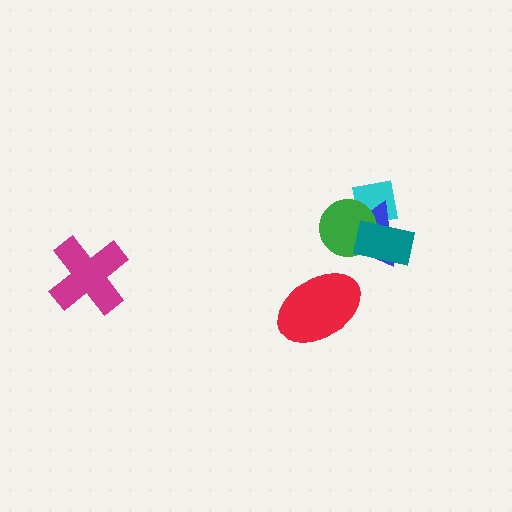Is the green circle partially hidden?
Yes, it is partially covered by another shape.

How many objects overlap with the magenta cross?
0 objects overlap with the magenta cross.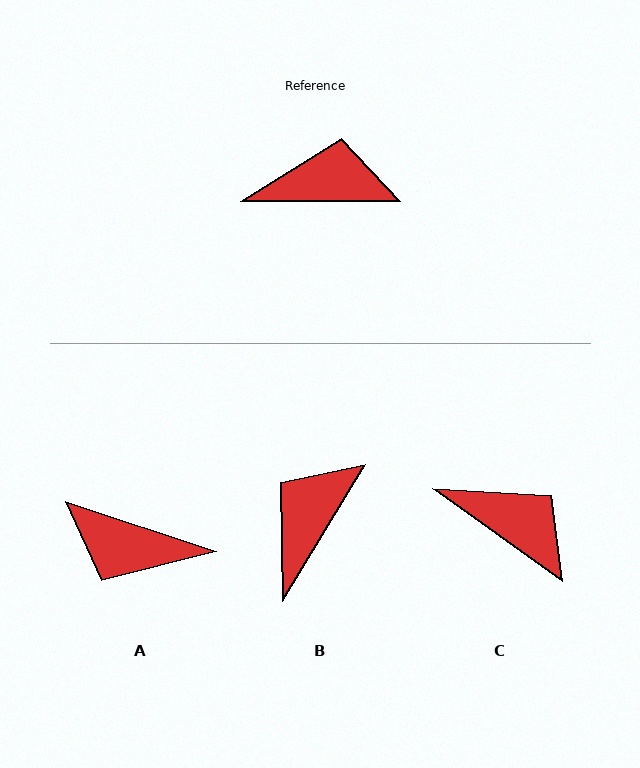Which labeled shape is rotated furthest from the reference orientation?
A, about 162 degrees away.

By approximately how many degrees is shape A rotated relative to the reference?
Approximately 162 degrees counter-clockwise.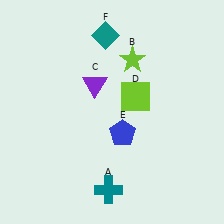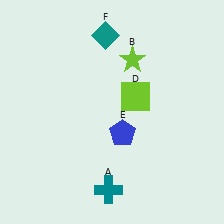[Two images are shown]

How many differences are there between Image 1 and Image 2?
There is 1 difference between the two images.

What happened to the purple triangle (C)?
The purple triangle (C) was removed in Image 2. It was in the top-left area of Image 1.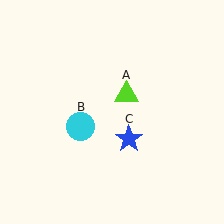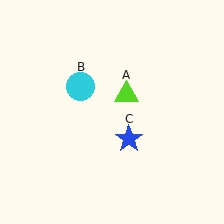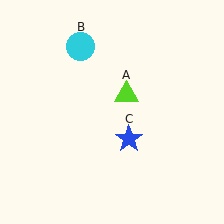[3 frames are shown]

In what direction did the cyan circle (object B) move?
The cyan circle (object B) moved up.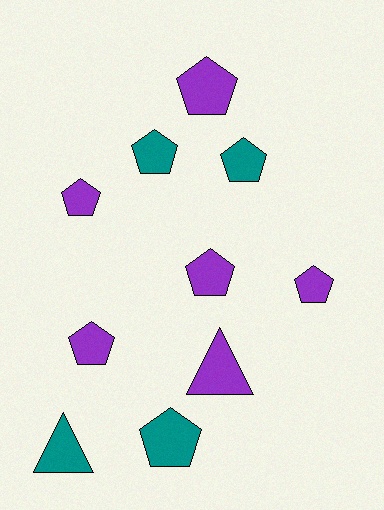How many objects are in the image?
There are 10 objects.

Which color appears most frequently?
Purple, with 6 objects.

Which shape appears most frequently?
Pentagon, with 8 objects.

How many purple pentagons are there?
There are 5 purple pentagons.